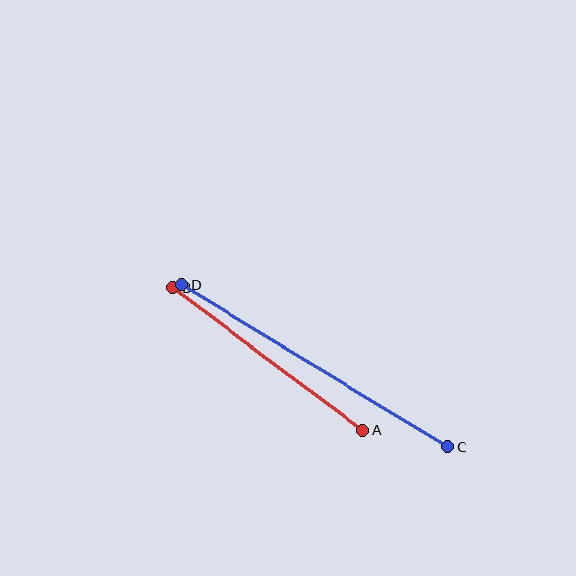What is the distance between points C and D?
The distance is approximately 311 pixels.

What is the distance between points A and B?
The distance is approximately 237 pixels.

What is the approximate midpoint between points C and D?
The midpoint is at approximately (315, 366) pixels.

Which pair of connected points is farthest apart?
Points C and D are farthest apart.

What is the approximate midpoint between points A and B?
The midpoint is at approximately (267, 359) pixels.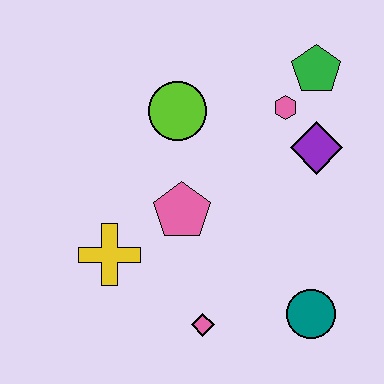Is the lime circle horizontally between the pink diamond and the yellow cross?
Yes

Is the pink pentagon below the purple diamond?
Yes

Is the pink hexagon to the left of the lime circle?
No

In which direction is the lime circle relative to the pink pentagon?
The lime circle is above the pink pentagon.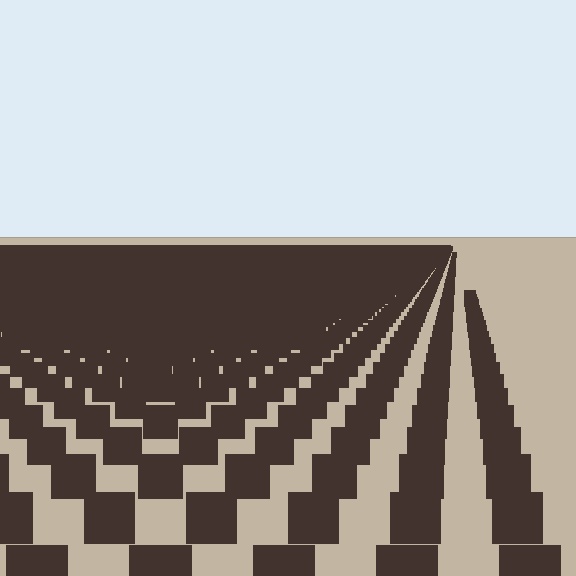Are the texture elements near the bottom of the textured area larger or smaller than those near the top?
Larger. Near the bottom, elements are closer to the viewer and appear at a bigger on-screen size.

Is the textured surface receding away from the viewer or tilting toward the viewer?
The surface is receding away from the viewer. Texture elements get smaller and denser toward the top.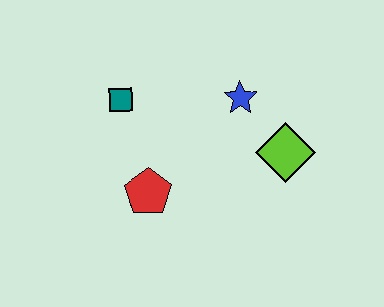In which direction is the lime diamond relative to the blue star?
The lime diamond is below the blue star.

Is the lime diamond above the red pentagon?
Yes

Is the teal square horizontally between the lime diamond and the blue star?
No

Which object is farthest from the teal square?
The lime diamond is farthest from the teal square.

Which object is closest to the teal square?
The red pentagon is closest to the teal square.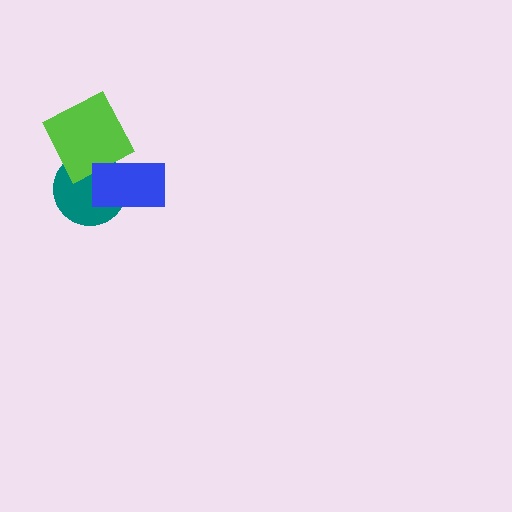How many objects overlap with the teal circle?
2 objects overlap with the teal circle.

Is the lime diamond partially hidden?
Yes, it is partially covered by another shape.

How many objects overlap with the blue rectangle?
2 objects overlap with the blue rectangle.